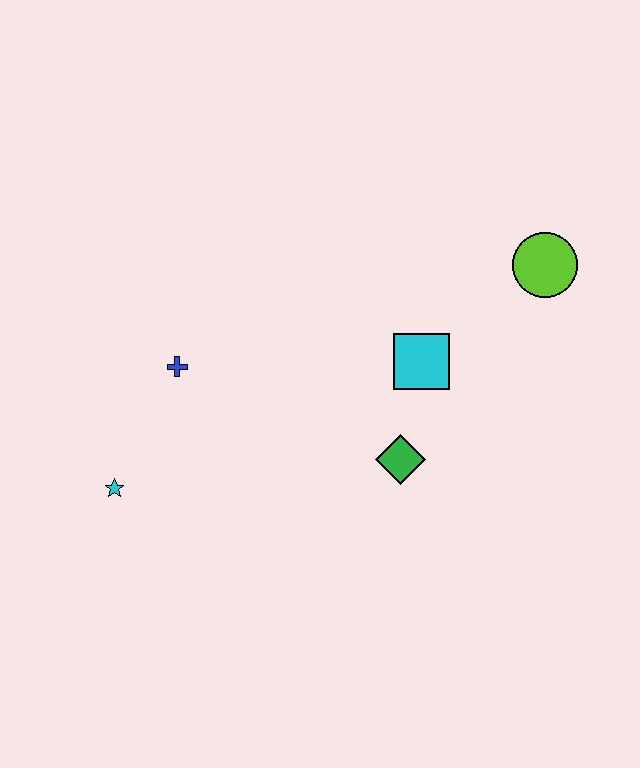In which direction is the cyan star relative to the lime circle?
The cyan star is to the left of the lime circle.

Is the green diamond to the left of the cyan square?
Yes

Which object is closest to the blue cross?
The cyan star is closest to the blue cross.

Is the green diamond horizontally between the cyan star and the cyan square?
Yes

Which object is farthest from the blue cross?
The lime circle is farthest from the blue cross.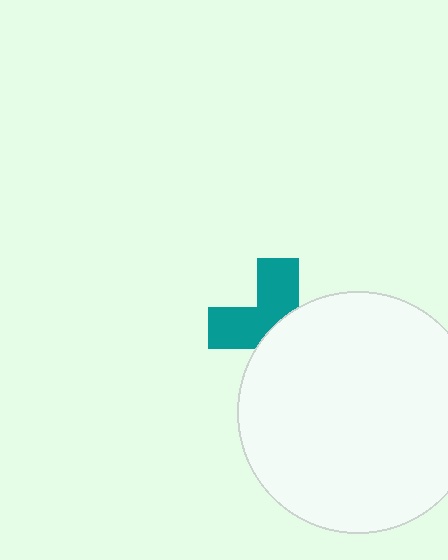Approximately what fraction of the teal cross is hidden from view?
Roughly 52% of the teal cross is hidden behind the white circle.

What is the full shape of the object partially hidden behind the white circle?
The partially hidden object is a teal cross.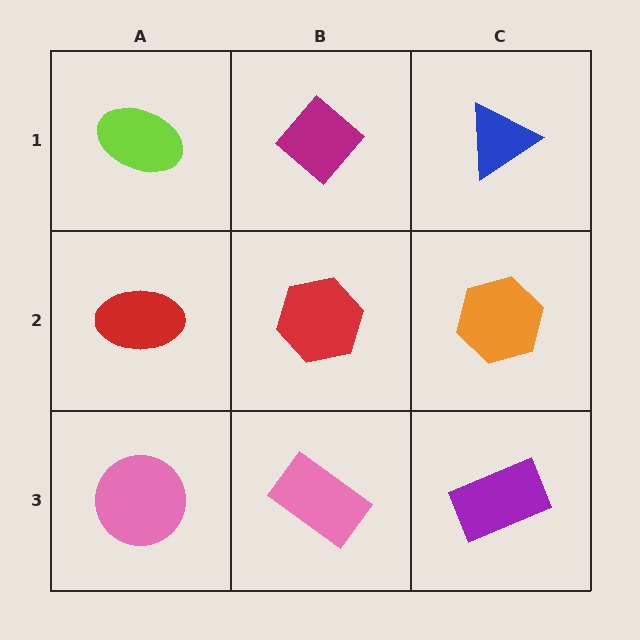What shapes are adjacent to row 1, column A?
A red ellipse (row 2, column A), a magenta diamond (row 1, column B).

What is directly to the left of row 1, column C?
A magenta diamond.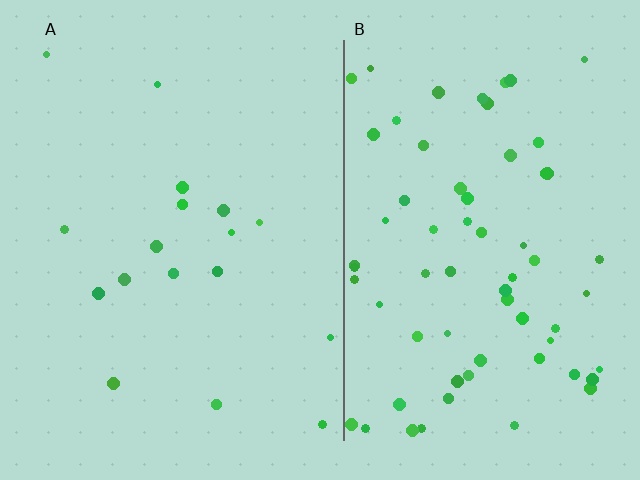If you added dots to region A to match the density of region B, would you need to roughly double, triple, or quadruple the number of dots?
Approximately quadruple.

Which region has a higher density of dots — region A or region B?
B (the right).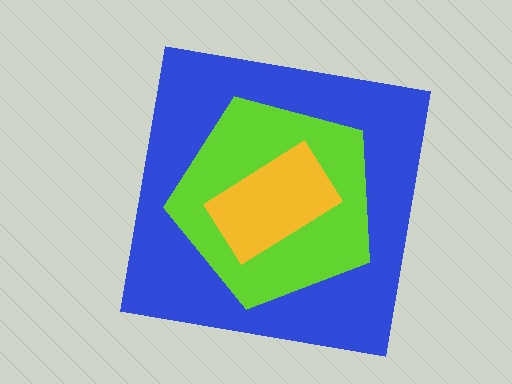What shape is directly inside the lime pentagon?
The yellow rectangle.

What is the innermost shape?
The yellow rectangle.